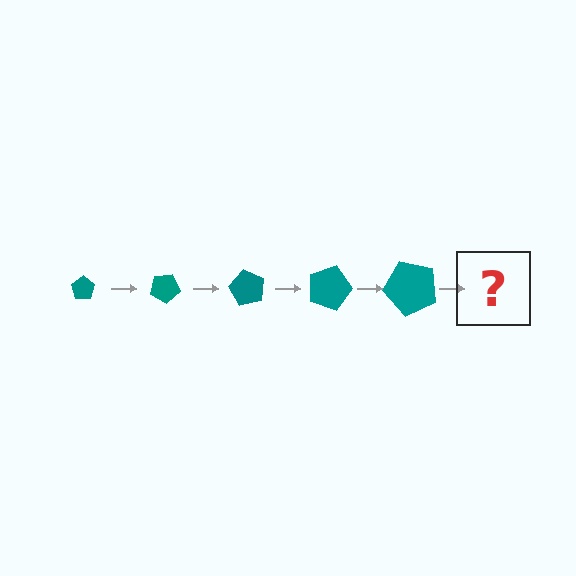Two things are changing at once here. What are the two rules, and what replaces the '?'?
The two rules are that the pentagon grows larger each step and it rotates 30 degrees each step. The '?' should be a pentagon, larger than the previous one and rotated 150 degrees from the start.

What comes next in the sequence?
The next element should be a pentagon, larger than the previous one and rotated 150 degrees from the start.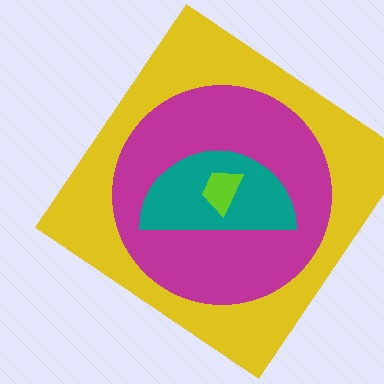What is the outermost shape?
The yellow diamond.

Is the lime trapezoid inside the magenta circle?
Yes.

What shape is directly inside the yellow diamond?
The magenta circle.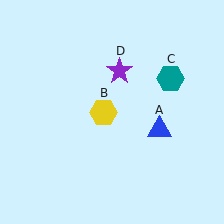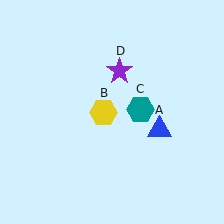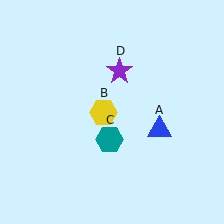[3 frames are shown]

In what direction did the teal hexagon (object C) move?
The teal hexagon (object C) moved down and to the left.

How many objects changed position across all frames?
1 object changed position: teal hexagon (object C).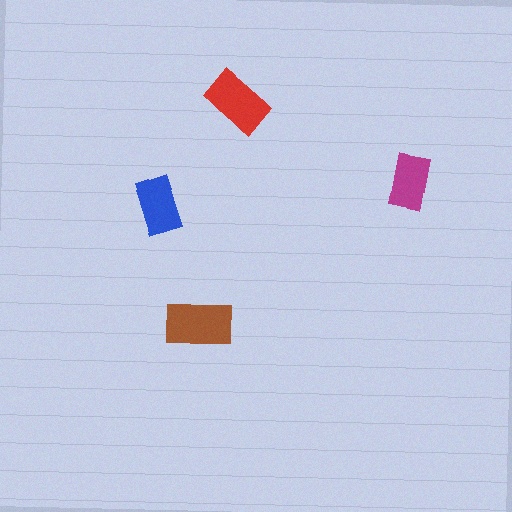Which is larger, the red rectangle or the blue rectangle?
The red one.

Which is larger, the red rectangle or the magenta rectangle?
The red one.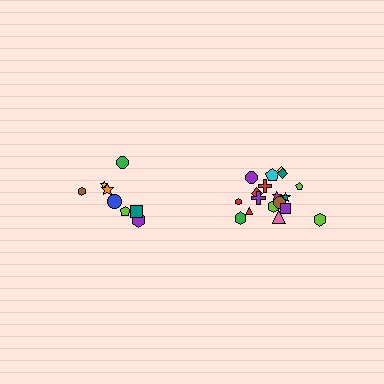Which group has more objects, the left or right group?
The right group.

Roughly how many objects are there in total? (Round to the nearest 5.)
Roughly 25 objects in total.